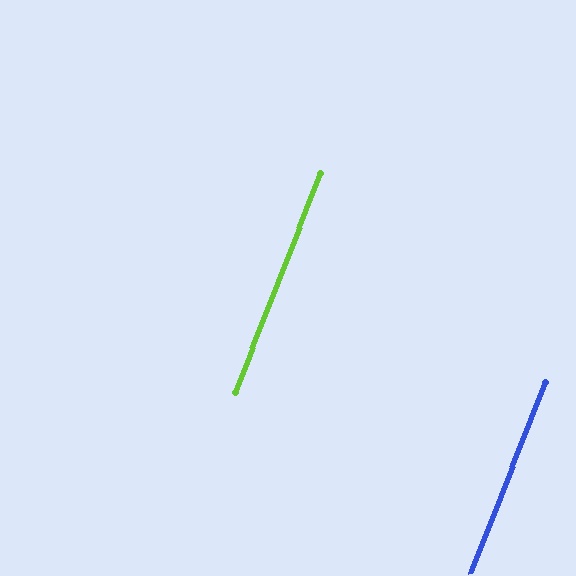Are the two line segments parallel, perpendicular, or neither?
Parallel — their directions differ by only 0.0°.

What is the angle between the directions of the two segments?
Approximately 0 degrees.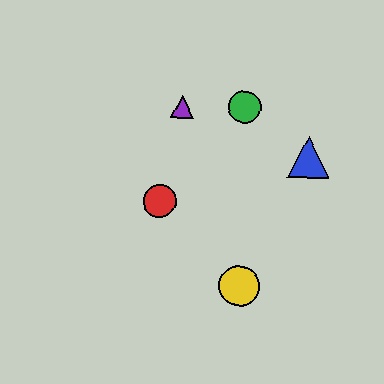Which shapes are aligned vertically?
The green circle, the yellow circle are aligned vertically.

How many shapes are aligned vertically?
2 shapes (the green circle, the yellow circle) are aligned vertically.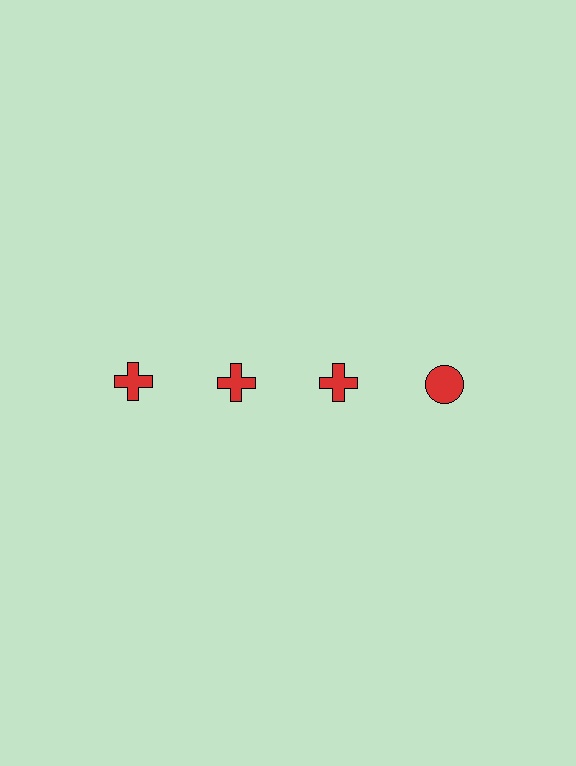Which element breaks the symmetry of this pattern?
The red circle in the top row, second from right column breaks the symmetry. All other shapes are red crosses.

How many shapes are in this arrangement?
There are 4 shapes arranged in a grid pattern.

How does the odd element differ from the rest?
It has a different shape: circle instead of cross.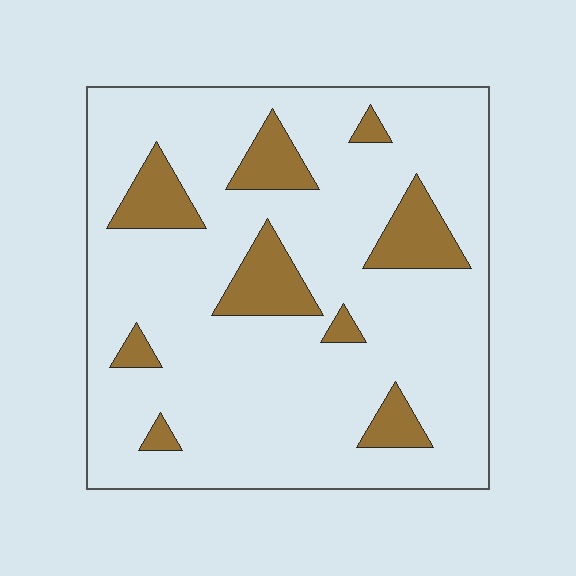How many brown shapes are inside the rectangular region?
9.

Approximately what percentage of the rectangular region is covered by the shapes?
Approximately 15%.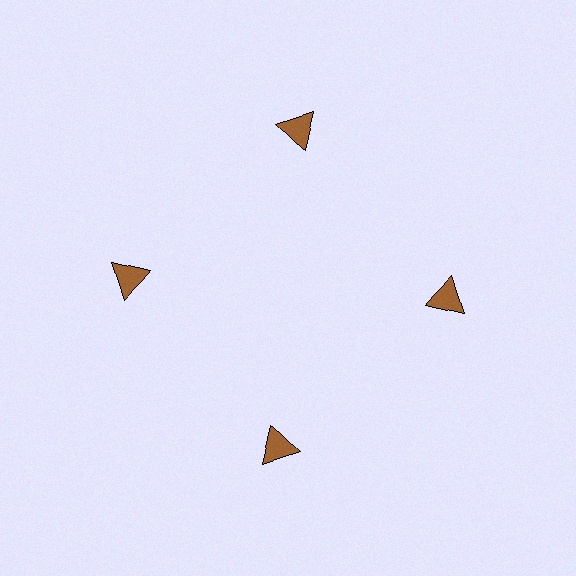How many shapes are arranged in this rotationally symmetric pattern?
There are 4 shapes, arranged in 4 groups of 1.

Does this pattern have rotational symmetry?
Yes, this pattern has 4-fold rotational symmetry. It looks the same after rotating 90 degrees around the center.